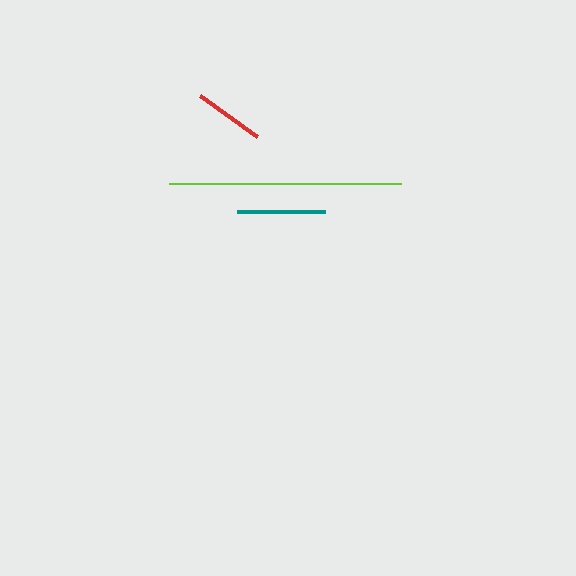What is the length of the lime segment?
The lime segment is approximately 231 pixels long.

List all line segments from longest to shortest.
From longest to shortest: lime, teal, red.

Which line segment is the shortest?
The red line is the shortest at approximately 71 pixels.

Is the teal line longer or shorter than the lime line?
The lime line is longer than the teal line.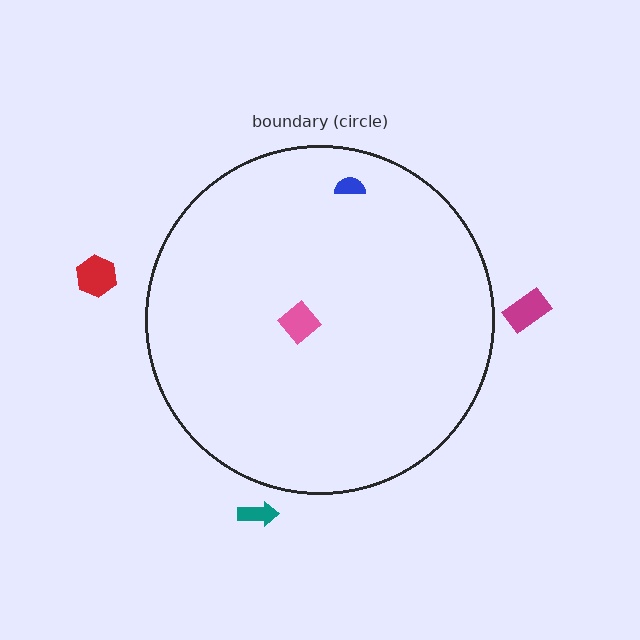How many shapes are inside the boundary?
2 inside, 3 outside.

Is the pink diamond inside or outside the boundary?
Inside.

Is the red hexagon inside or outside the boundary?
Outside.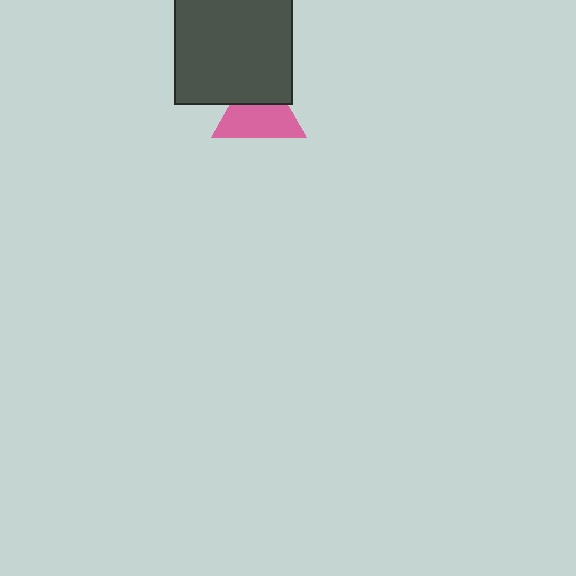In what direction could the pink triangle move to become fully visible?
The pink triangle could move down. That would shift it out from behind the dark gray rectangle entirely.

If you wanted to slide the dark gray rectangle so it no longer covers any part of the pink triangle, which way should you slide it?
Slide it up — that is the most direct way to separate the two shapes.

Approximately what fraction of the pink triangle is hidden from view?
Roughly 38% of the pink triangle is hidden behind the dark gray rectangle.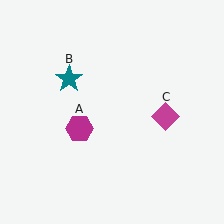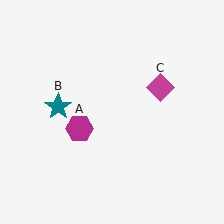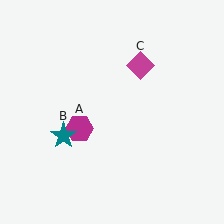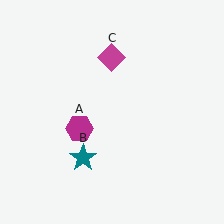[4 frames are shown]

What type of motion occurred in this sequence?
The teal star (object B), magenta diamond (object C) rotated counterclockwise around the center of the scene.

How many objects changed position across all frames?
2 objects changed position: teal star (object B), magenta diamond (object C).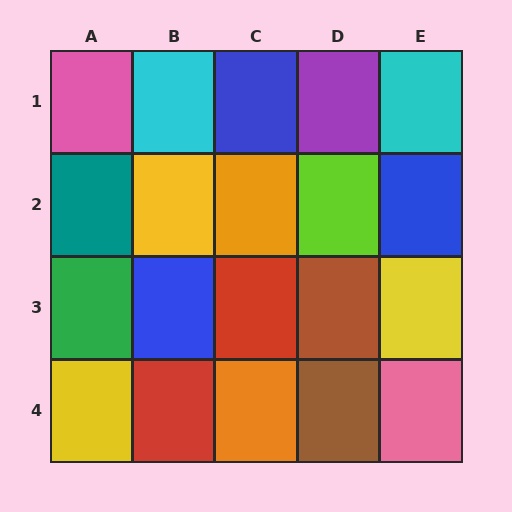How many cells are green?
1 cell is green.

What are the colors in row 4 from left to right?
Yellow, red, orange, brown, pink.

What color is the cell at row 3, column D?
Brown.